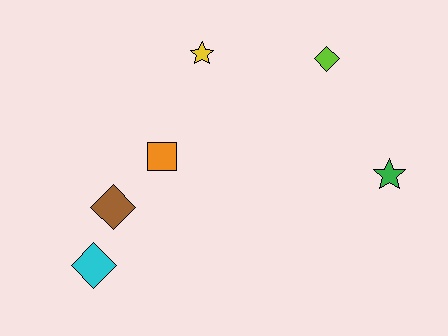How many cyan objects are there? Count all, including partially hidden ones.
There is 1 cyan object.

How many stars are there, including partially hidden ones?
There are 2 stars.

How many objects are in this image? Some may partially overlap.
There are 6 objects.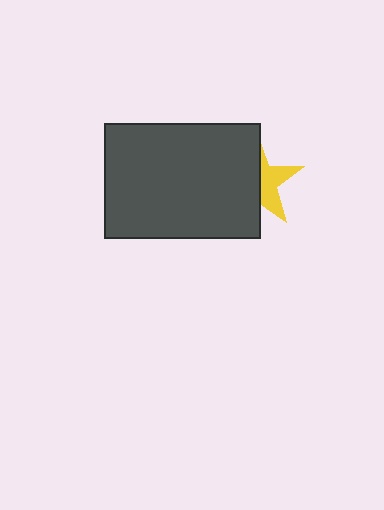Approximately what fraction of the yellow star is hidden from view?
Roughly 60% of the yellow star is hidden behind the dark gray rectangle.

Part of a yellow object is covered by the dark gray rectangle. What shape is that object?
It is a star.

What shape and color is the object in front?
The object in front is a dark gray rectangle.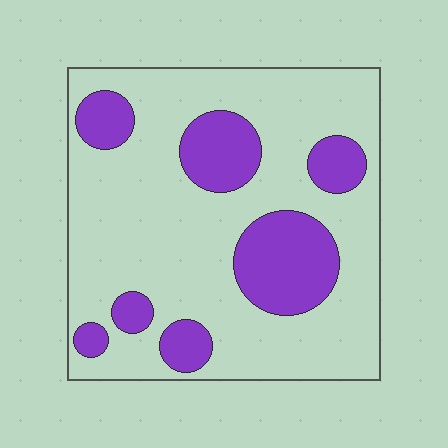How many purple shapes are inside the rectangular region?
7.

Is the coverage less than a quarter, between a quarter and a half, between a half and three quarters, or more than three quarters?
Less than a quarter.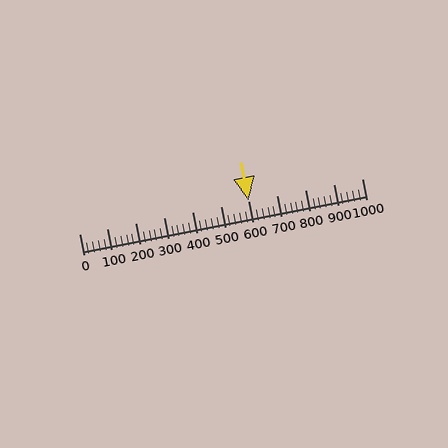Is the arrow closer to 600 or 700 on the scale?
The arrow is closer to 600.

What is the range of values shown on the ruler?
The ruler shows values from 0 to 1000.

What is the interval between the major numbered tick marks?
The major tick marks are spaced 100 units apart.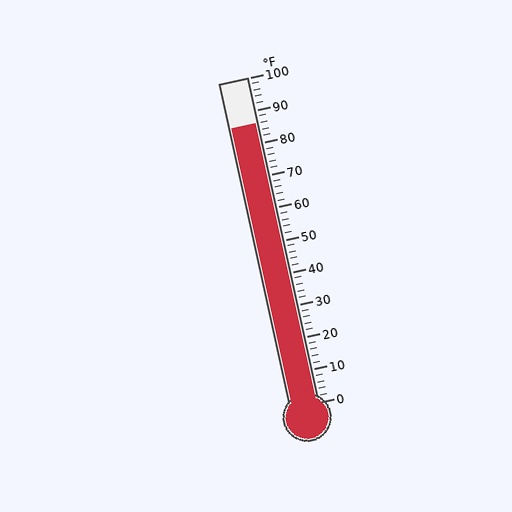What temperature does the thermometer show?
The thermometer shows approximately 86°F.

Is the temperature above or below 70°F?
The temperature is above 70°F.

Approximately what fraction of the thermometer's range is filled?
The thermometer is filled to approximately 85% of its range.